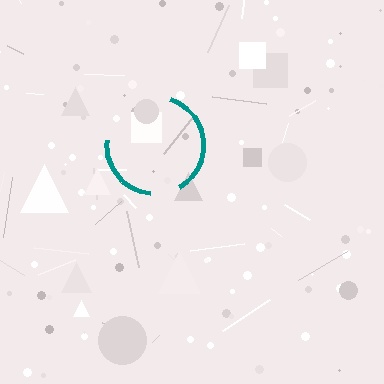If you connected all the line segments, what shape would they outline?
They would outline a circle.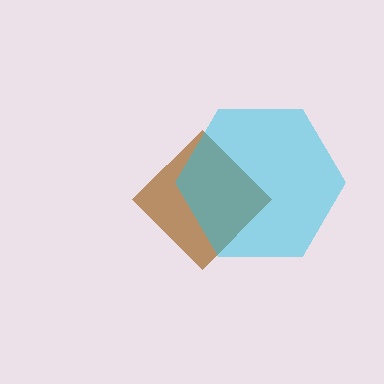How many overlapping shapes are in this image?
There are 2 overlapping shapes in the image.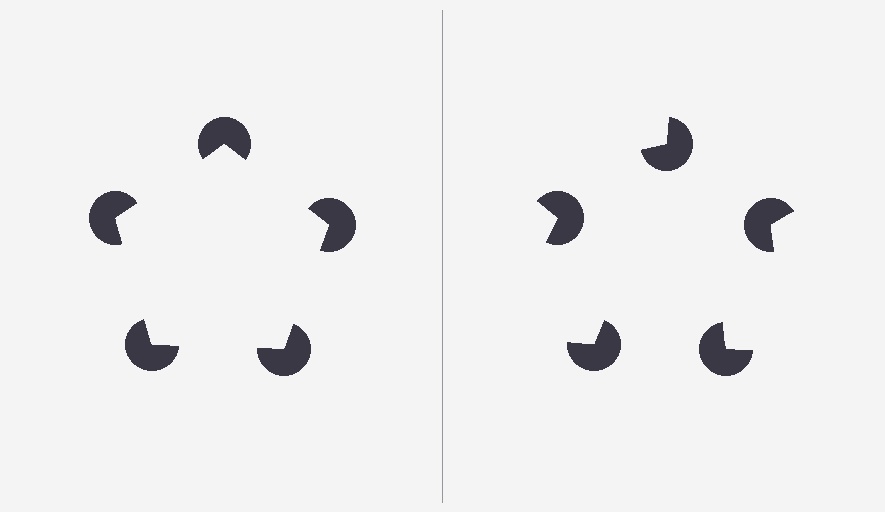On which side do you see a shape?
An illusory pentagon appears on the left side. On the right side the wedge cuts are rotated, so no coherent shape forms.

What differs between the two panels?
The pac-man discs are positioned identically on both sides; only the wedge orientations differ. On the left they align to a pentagon; on the right they are misaligned.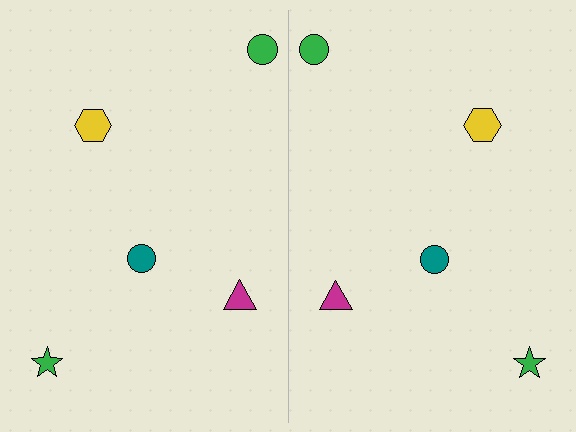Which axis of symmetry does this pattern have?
The pattern has a vertical axis of symmetry running through the center of the image.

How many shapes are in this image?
There are 10 shapes in this image.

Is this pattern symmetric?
Yes, this pattern has bilateral (reflection) symmetry.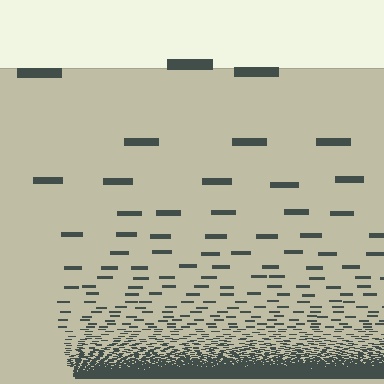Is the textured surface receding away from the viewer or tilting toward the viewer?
The surface appears to tilt toward the viewer. Texture elements get larger and sparser toward the top.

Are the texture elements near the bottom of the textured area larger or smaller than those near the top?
Smaller. The gradient is inverted — elements near the bottom are smaller and denser.